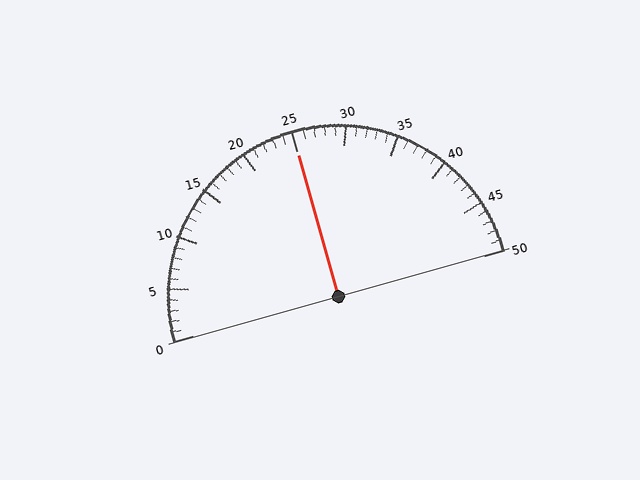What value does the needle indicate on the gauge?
The needle indicates approximately 25.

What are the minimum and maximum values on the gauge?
The gauge ranges from 0 to 50.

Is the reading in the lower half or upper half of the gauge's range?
The reading is in the upper half of the range (0 to 50).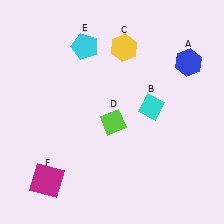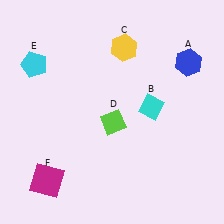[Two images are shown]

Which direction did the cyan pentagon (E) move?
The cyan pentagon (E) moved left.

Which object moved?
The cyan pentagon (E) moved left.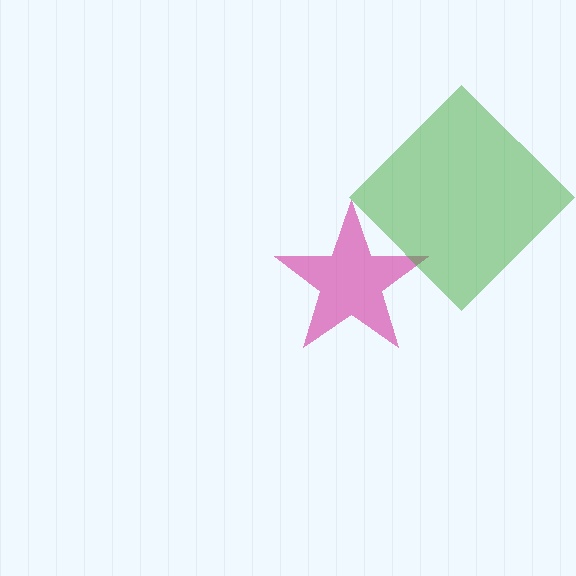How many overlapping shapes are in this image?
There are 2 overlapping shapes in the image.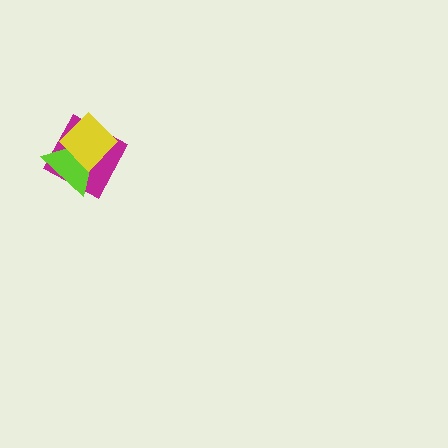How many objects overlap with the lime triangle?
2 objects overlap with the lime triangle.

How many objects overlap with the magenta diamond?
2 objects overlap with the magenta diamond.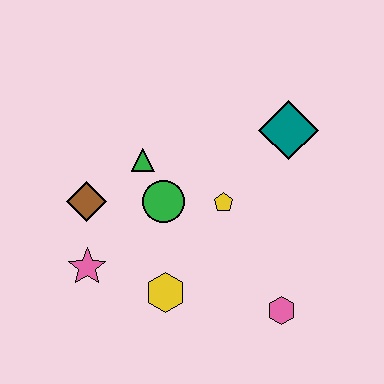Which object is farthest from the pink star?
The teal diamond is farthest from the pink star.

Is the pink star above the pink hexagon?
Yes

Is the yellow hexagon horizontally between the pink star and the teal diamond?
Yes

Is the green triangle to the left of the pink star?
No